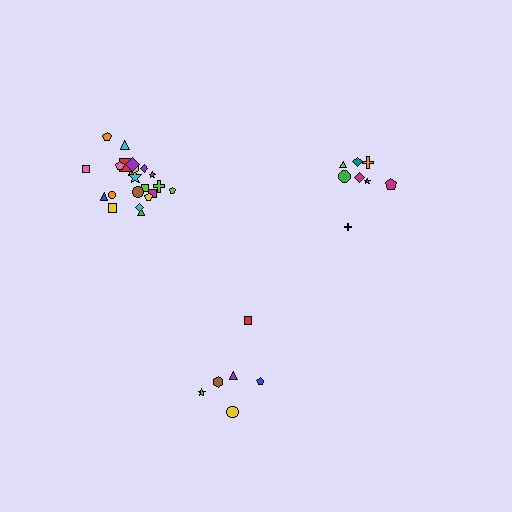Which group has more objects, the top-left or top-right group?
The top-left group.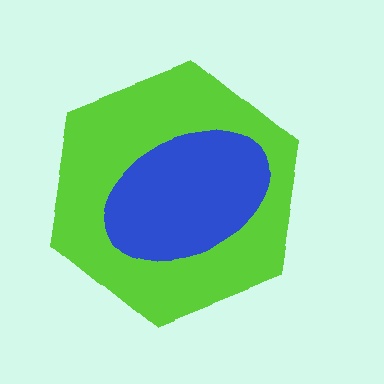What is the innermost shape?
The blue ellipse.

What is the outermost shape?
The lime hexagon.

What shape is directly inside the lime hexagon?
The blue ellipse.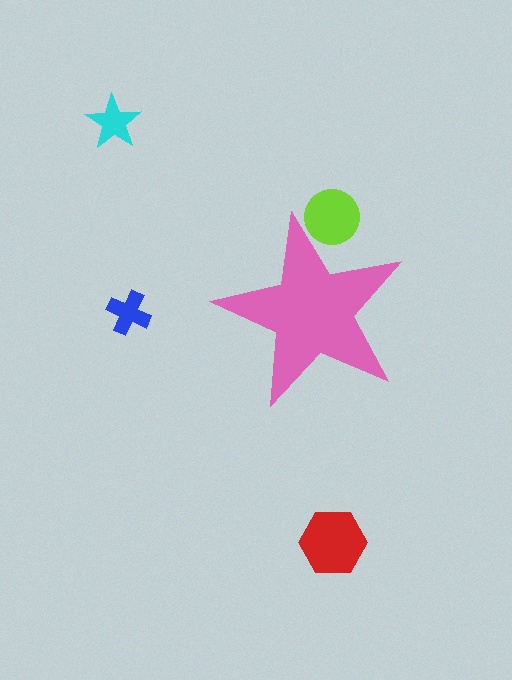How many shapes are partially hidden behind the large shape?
1 shape is partially hidden.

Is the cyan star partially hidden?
No, the cyan star is fully visible.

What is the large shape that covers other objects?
A pink star.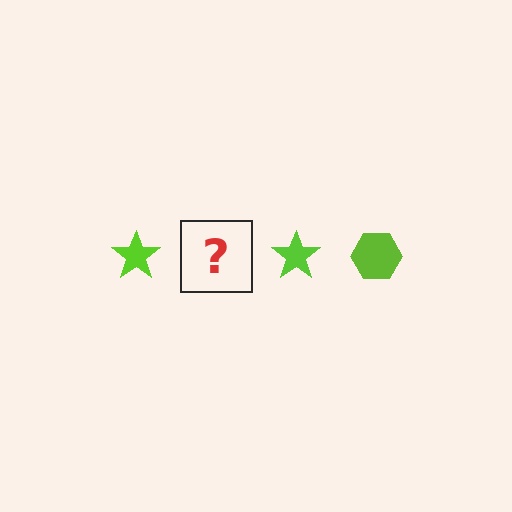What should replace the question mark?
The question mark should be replaced with a lime hexagon.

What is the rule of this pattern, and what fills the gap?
The rule is that the pattern cycles through star, hexagon shapes in lime. The gap should be filled with a lime hexagon.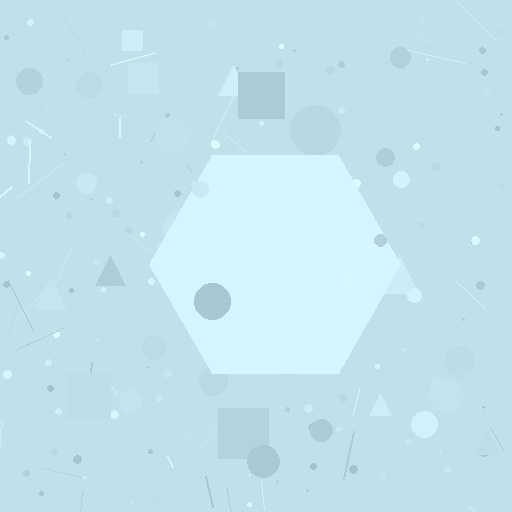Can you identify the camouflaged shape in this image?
The camouflaged shape is a hexagon.